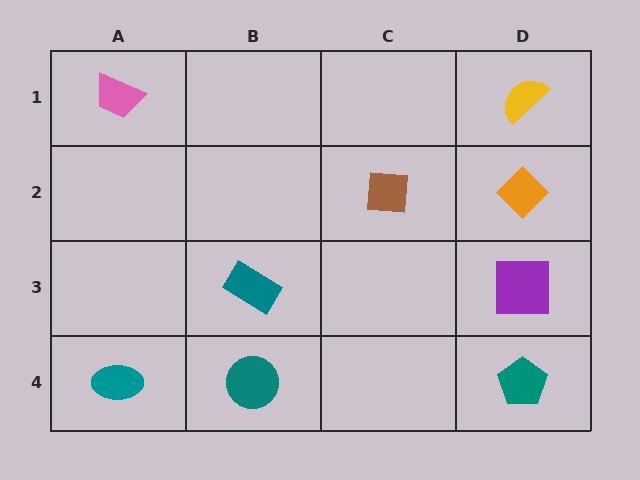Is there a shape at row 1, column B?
No, that cell is empty.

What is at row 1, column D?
A yellow semicircle.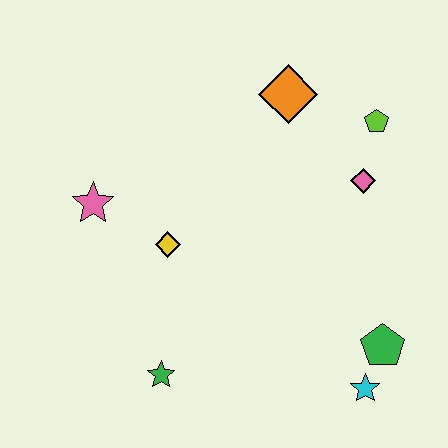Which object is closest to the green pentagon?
The cyan star is closest to the green pentagon.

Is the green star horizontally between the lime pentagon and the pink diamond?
No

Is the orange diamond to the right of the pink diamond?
No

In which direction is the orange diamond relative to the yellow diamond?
The orange diamond is above the yellow diamond.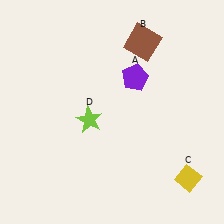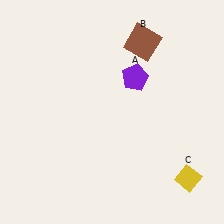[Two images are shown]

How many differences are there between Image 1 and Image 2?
There is 1 difference between the two images.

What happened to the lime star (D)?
The lime star (D) was removed in Image 2. It was in the bottom-left area of Image 1.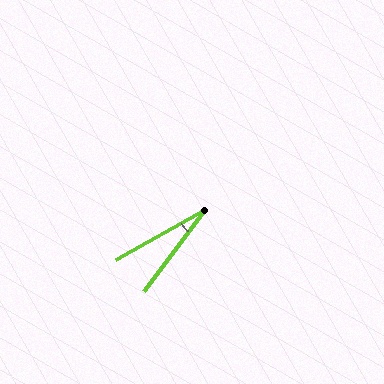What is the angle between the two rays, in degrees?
Approximately 24 degrees.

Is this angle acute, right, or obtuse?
It is acute.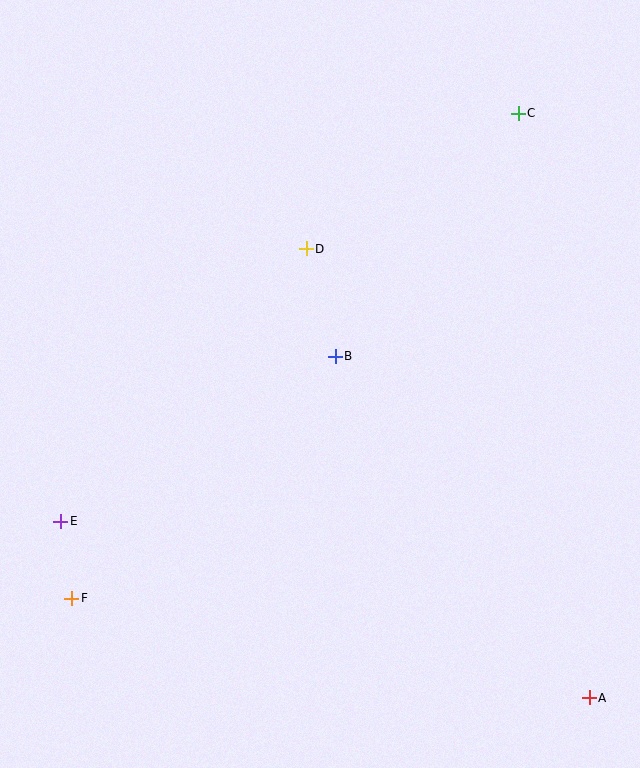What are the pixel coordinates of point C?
Point C is at (518, 113).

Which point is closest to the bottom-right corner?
Point A is closest to the bottom-right corner.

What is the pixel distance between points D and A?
The distance between D and A is 531 pixels.